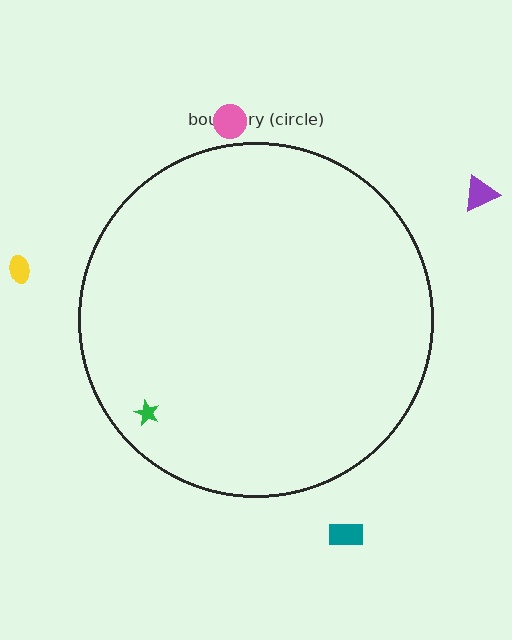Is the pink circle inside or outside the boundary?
Outside.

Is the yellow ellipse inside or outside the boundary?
Outside.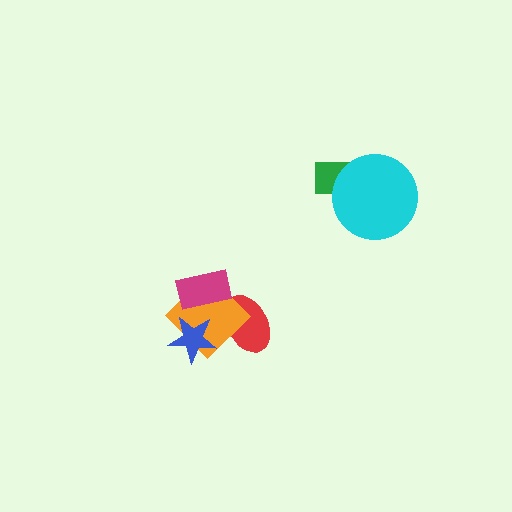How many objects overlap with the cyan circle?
1 object overlaps with the cyan circle.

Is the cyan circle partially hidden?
No, no other shape covers it.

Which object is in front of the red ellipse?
The orange diamond is in front of the red ellipse.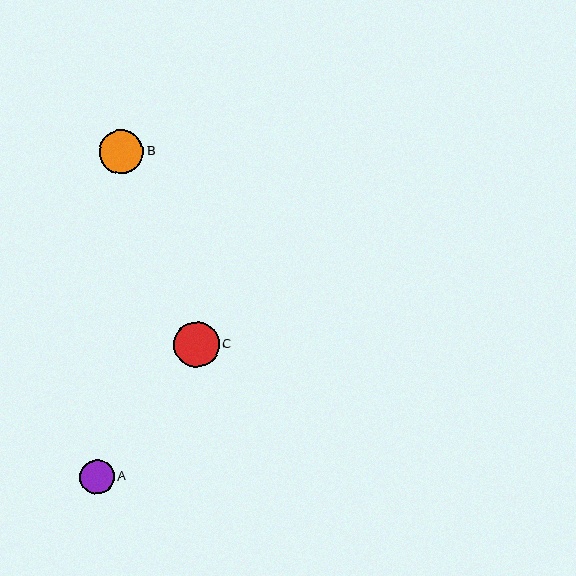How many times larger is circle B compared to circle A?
Circle B is approximately 1.3 times the size of circle A.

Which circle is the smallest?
Circle A is the smallest with a size of approximately 35 pixels.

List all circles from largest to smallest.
From largest to smallest: C, B, A.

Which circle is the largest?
Circle C is the largest with a size of approximately 46 pixels.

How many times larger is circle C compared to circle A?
Circle C is approximately 1.3 times the size of circle A.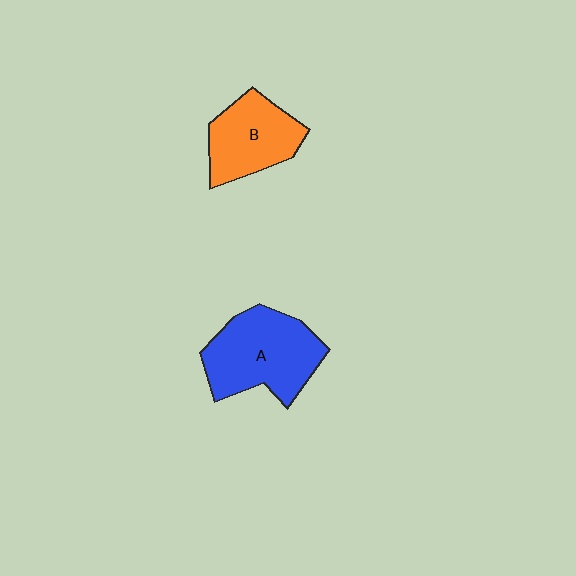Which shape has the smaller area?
Shape B (orange).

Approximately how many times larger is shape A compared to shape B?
Approximately 1.3 times.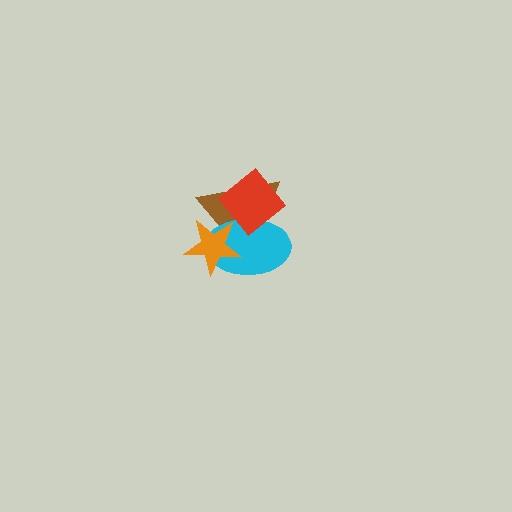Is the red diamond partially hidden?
No, no other shape covers it.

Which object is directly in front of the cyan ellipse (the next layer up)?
The red diamond is directly in front of the cyan ellipse.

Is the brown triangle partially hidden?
Yes, it is partially covered by another shape.